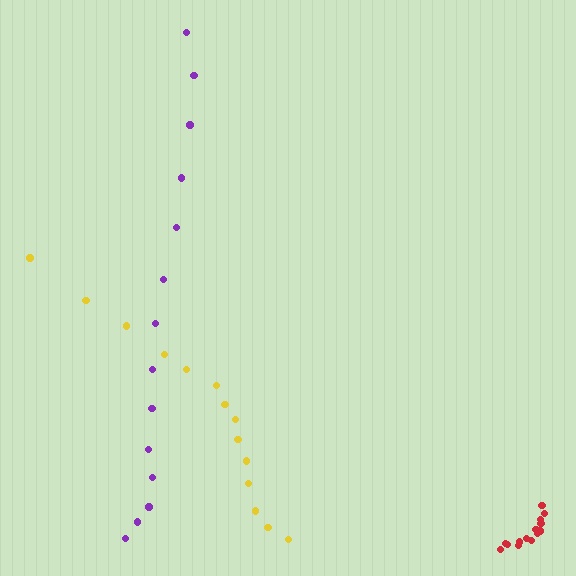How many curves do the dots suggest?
There are 3 distinct paths.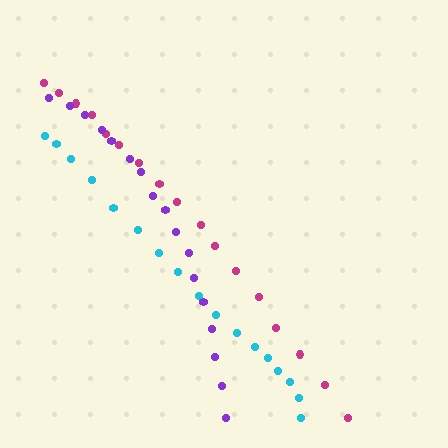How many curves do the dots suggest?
There are 3 distinct paths.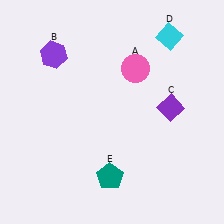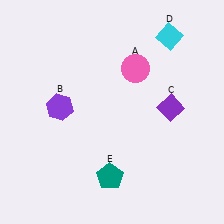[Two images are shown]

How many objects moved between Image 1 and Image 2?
1 object moved between the two images.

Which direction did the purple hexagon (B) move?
The purple hexagon (B) moved down.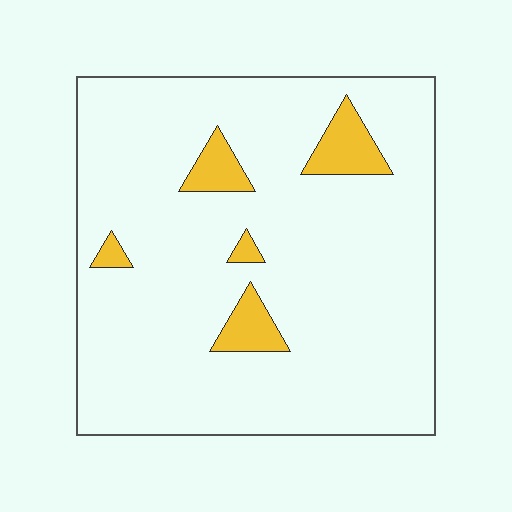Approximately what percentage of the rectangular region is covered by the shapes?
Approximately 10%.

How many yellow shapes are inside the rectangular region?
5.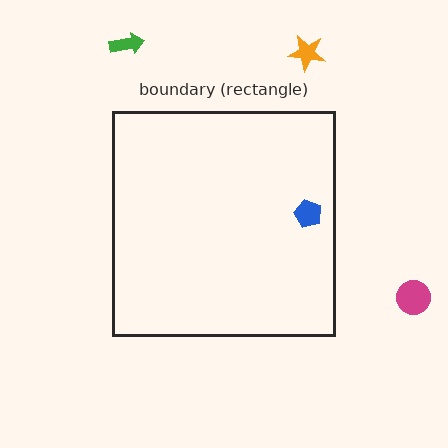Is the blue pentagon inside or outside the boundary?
Inside.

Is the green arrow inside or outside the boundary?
Outside.